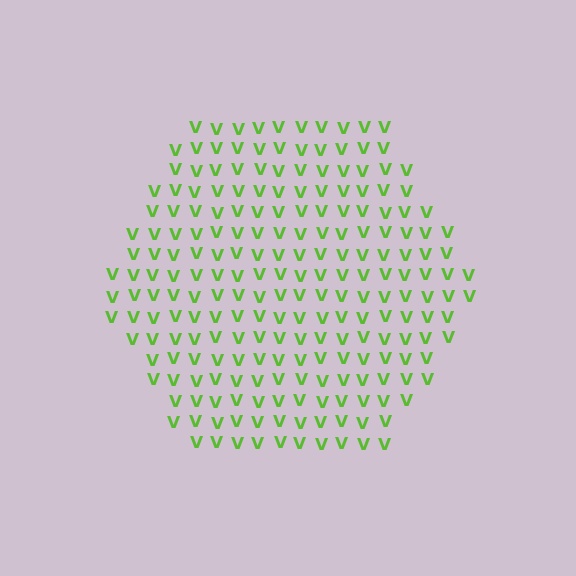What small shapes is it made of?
It is made of small letter V's.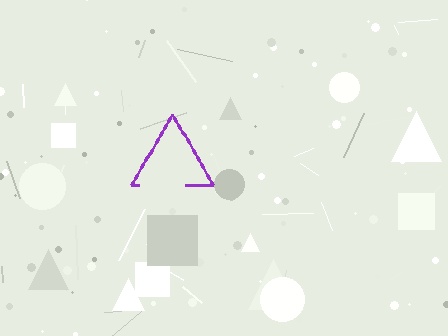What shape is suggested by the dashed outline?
The dashed outline suggests a triangle.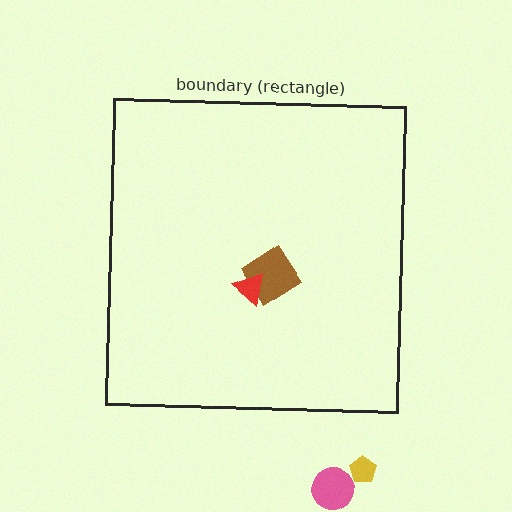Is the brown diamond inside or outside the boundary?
Inside.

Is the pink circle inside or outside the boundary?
Outside.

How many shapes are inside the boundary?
3 inside, 2 outside.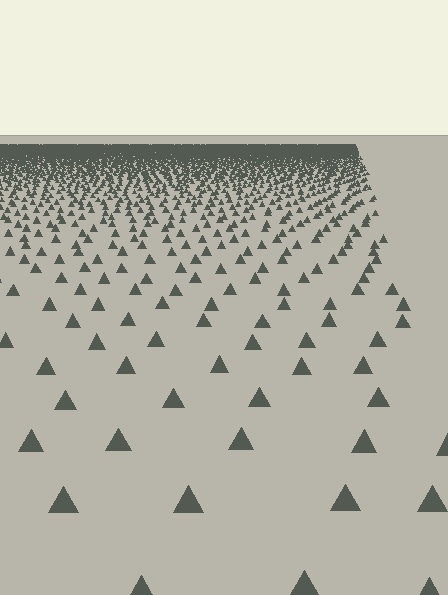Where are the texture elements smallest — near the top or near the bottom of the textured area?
Near the top.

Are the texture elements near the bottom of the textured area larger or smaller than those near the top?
Larger. Near the bottom, elements are closer to the viewer and appear at a bigger on-screen size.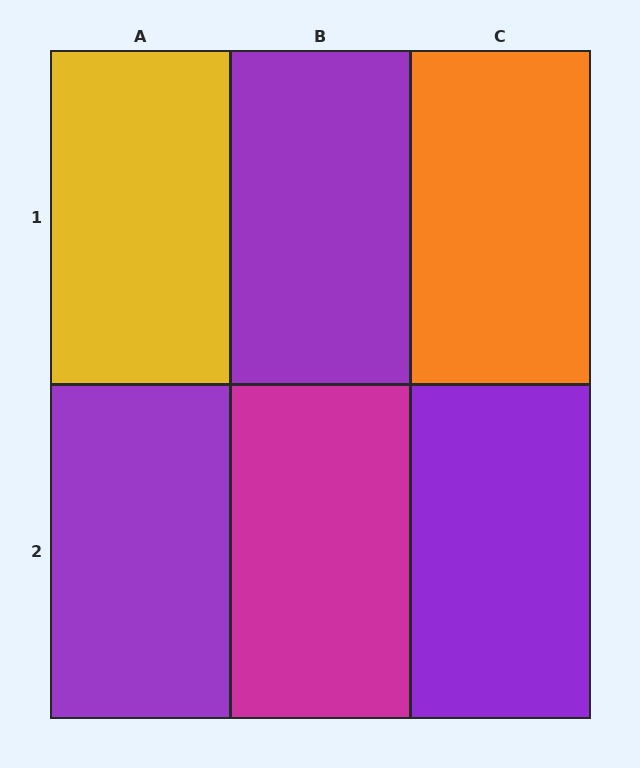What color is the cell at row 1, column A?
Yellow.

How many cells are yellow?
1 cell is yellow.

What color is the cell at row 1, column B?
Purple.